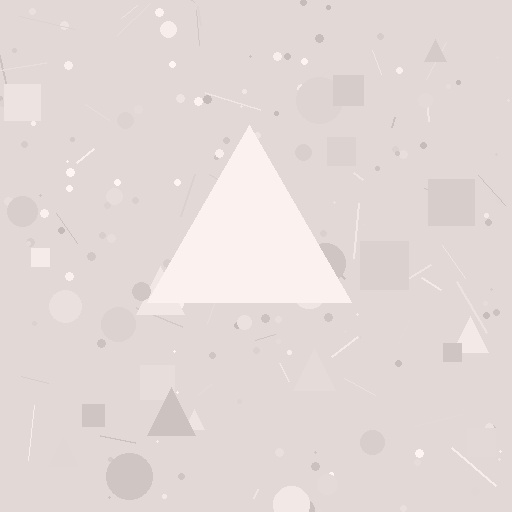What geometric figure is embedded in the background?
A triangle is embedded in the background.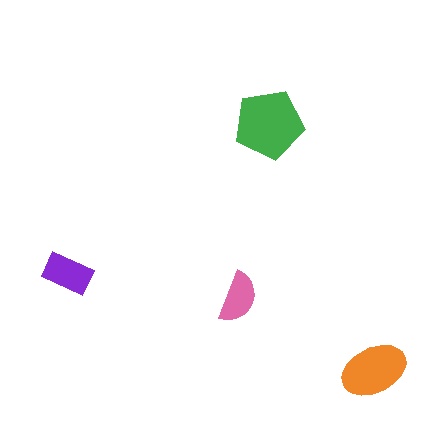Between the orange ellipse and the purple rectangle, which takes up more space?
The orange ellipse.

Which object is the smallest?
The pink semicircle.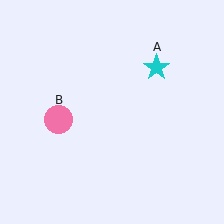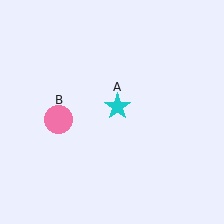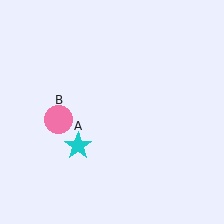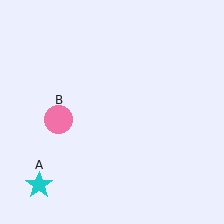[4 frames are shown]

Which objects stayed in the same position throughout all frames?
Pink circle (object B) remained stationary.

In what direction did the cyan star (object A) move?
The cyan star (object A) moved down and to the left.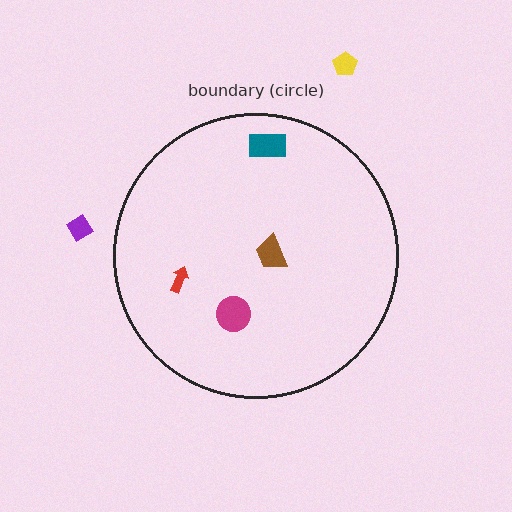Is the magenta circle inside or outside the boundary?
Inside.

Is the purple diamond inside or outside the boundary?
Outside.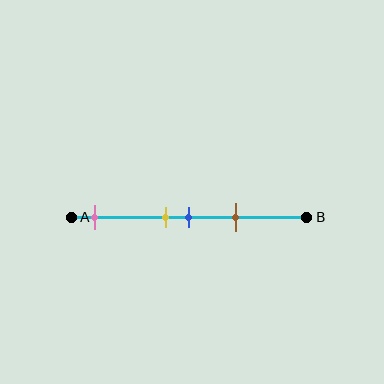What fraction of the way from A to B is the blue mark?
The blue mark is approximately 50% (0.5) of the way from A to B.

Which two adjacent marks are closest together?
The yellow and blue marks are the closest adjacent pair.